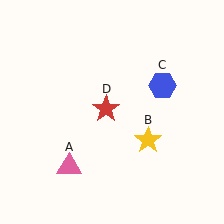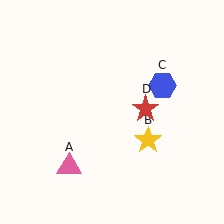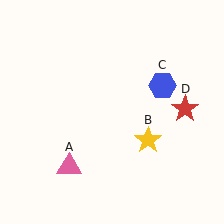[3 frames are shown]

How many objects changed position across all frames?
1 object changed position: red star (object D).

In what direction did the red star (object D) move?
The red star (object D) moved right.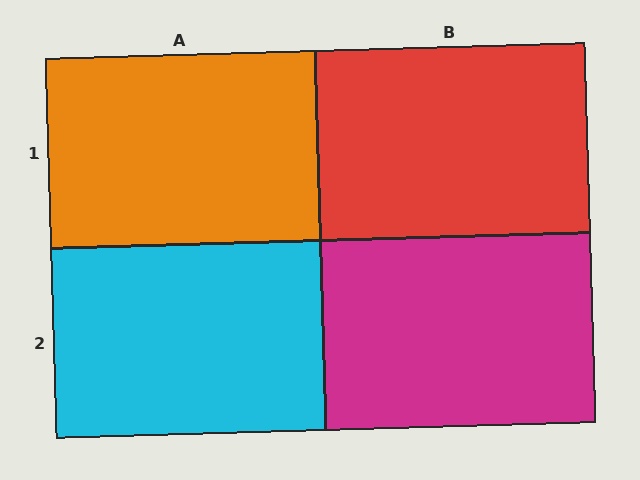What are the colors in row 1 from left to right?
Orange, red.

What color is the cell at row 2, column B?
Magenta.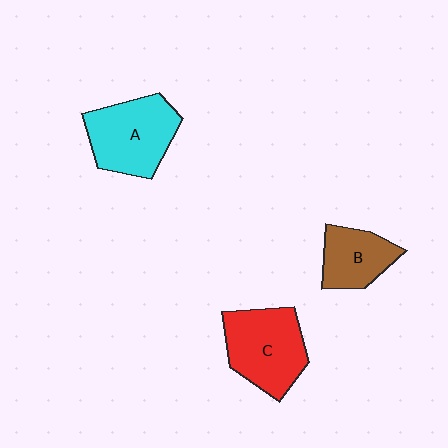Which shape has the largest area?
Shape C (red).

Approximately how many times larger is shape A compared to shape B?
Approximately 1.5 times.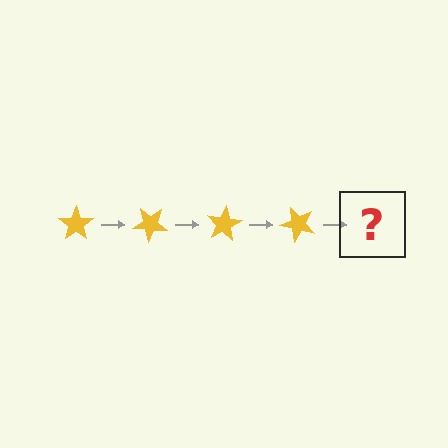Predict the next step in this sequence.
The next step is a yellow star rotated 160 degrees.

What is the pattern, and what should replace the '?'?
The pattern is that the star rotates 40 degrees each step. The '?' should be a yellow star rotated 160 degrees.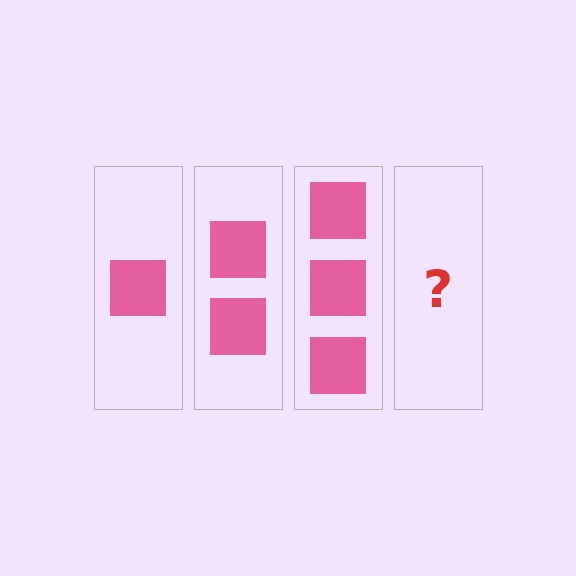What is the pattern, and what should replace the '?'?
The pattern is that each step adds one more square. The '?' should be 4 squares.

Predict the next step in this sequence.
The next step is 4 squares.